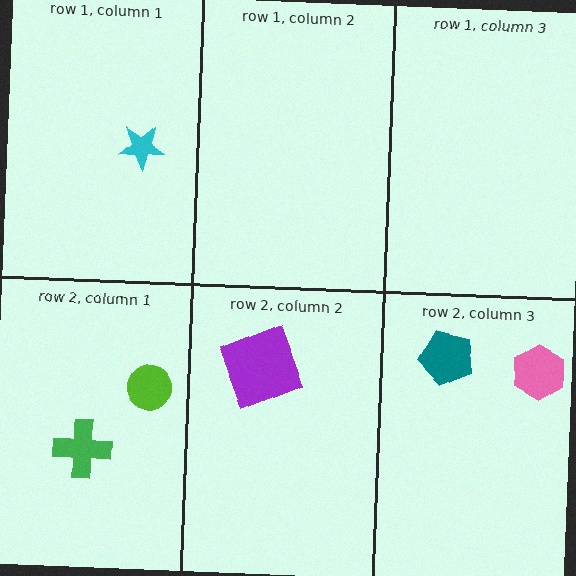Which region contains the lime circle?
The row 2, column 1 region.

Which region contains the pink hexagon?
The row 2, column 3 region.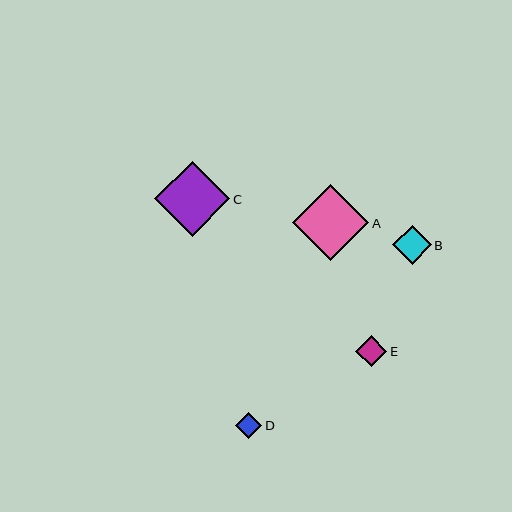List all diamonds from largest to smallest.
From largest to smallest: A, C, B, E, D.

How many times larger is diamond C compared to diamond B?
Diamond C is approximately 1.9 times the size of diamond B.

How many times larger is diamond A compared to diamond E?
Diamond A is approximately 2.5 times the size of diamond E.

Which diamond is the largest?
Diamond A is the largest with a size of approximately 76 pixels.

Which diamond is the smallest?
Diamond D is the smallest with a size of approximately 26 pixels.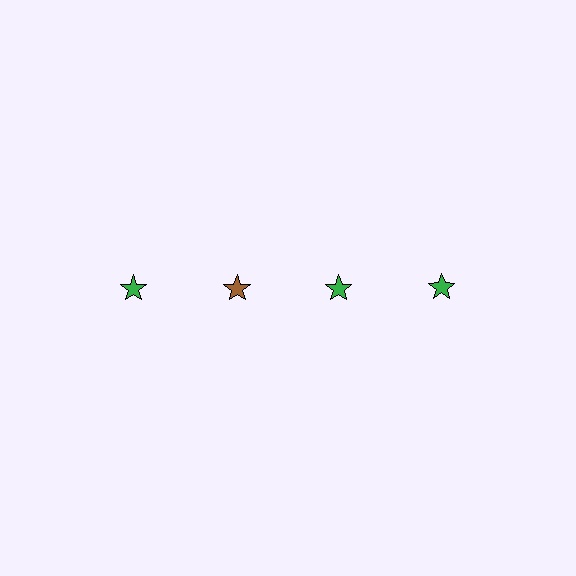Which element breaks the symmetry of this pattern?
The brown star in the top row, second from left column breaks the symmetry. All other shapes are green stars.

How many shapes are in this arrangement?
There are 4 shapes arranged in a grid pattern.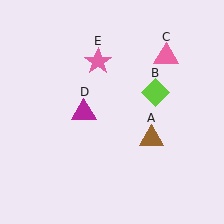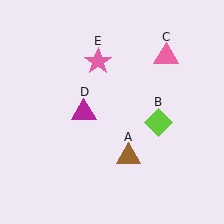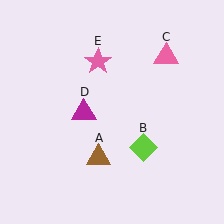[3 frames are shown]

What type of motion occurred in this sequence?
The brown triangle (object A), lime diamond (object B) rotated clockwise around the center of the scene.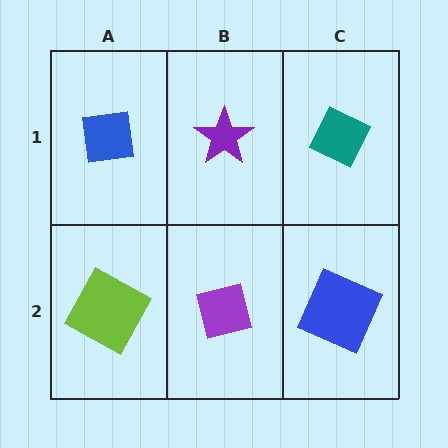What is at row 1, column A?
A blue square.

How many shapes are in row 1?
3 shapes.